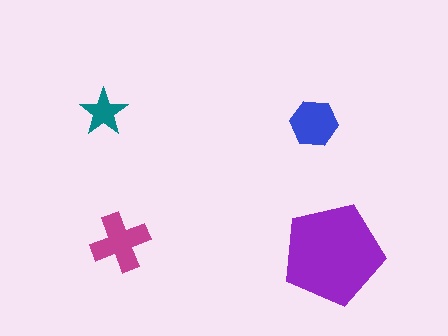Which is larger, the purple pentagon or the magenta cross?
The purple pentagon.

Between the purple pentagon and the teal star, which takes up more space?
The purple pentagon.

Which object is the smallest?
The teal star.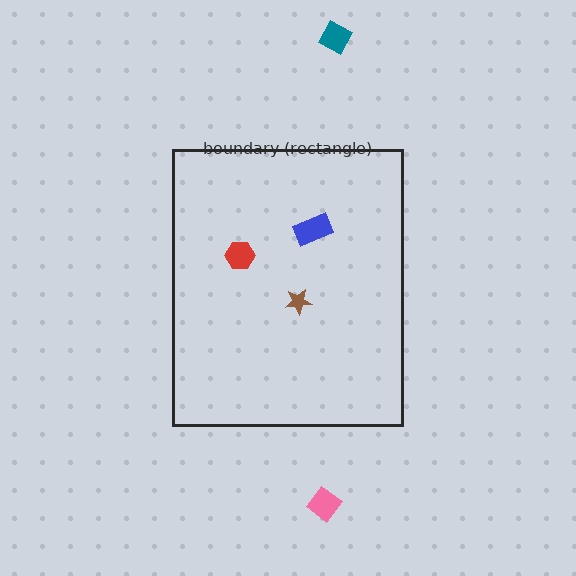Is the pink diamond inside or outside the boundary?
Outside.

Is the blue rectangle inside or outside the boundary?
Inside.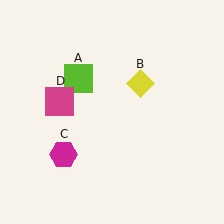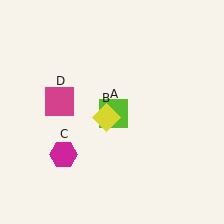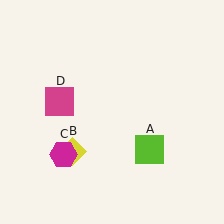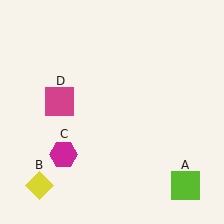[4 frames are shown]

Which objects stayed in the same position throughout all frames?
Magenta hexagon (object C) and magenta square (object D) remained stationary.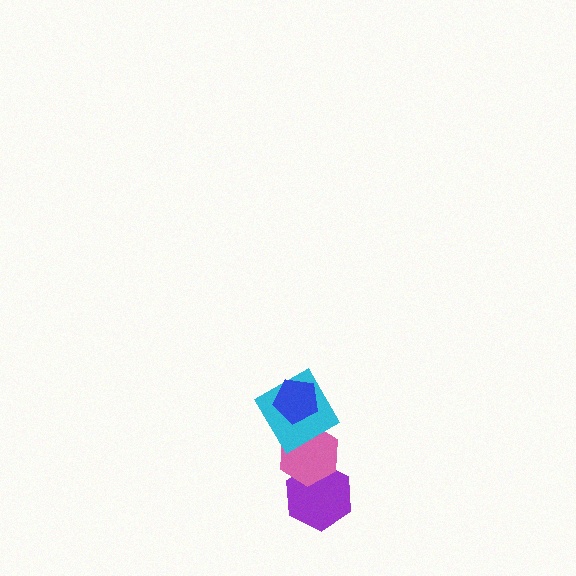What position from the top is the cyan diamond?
The cyan diamond is 2nd from the top.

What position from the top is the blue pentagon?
The blue pentagon is 1st from the top.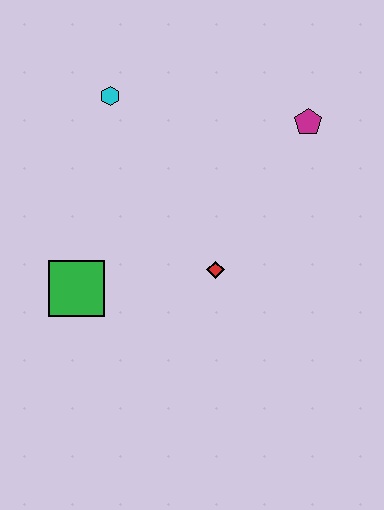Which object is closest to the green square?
The red diamond is closest to the green square.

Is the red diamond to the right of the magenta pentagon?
No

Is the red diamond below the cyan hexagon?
Yes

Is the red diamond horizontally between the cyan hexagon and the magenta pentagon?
Yes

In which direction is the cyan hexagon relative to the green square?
The cyan hexagon is above the green square.